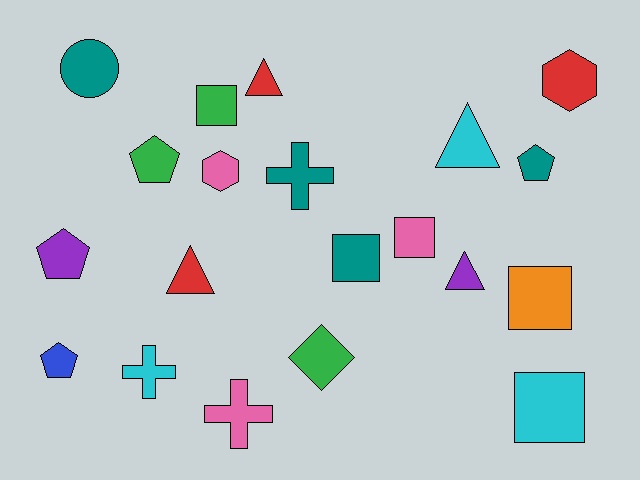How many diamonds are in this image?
There is 1 diamond.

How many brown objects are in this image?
There are no brown objects.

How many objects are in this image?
There are 20 objects.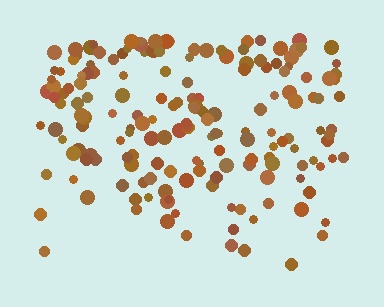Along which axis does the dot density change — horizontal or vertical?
Vertical.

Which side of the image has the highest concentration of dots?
The top.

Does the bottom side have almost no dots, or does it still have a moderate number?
Still a moderate number, just noticeably fewer than the top.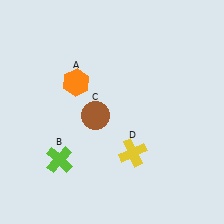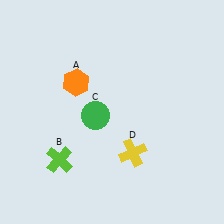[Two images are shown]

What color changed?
The circle (C) changed from brown in Image 1 to green in Image 2.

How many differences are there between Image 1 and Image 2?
There is 1 difference between the two images.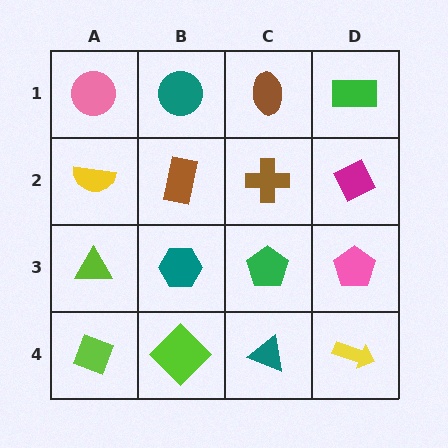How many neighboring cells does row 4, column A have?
2.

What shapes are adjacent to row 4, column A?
A lime triangle (row 3, column A), a lime diamond (row 4, column B).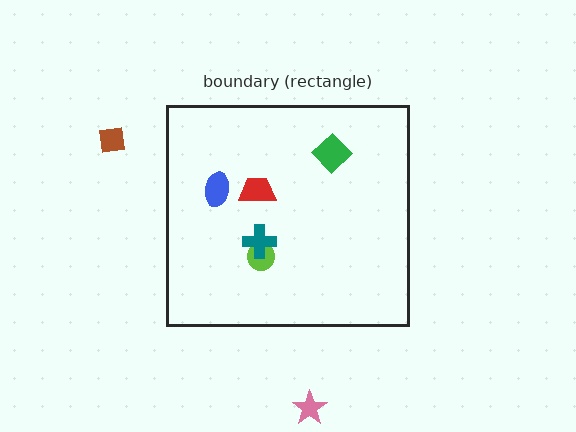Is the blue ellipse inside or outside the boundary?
Inside.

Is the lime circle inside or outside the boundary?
Inside.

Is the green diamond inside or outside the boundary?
Inside.